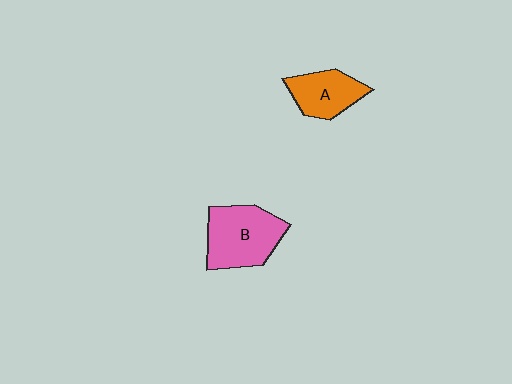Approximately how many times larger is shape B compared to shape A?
Approximately 1.5 times.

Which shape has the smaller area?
Shape A (orange).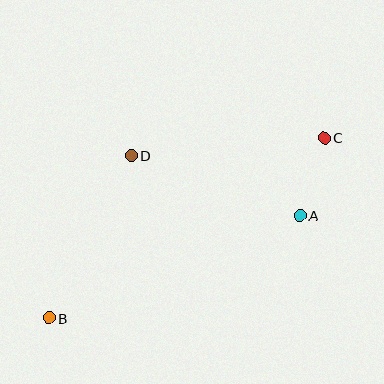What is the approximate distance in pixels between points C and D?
The distance between C and D is approximately 194 pixels.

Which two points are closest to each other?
Points A and C are closest to each other.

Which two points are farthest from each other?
Points B and C are farthest from each other.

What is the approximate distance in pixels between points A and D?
The distance between A and D is approximately 179 pixels.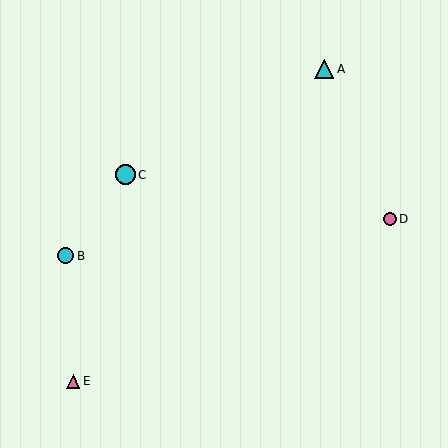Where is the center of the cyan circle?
The center of the cyan circle is at (125, 175).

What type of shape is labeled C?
Shape C is a cyan circle.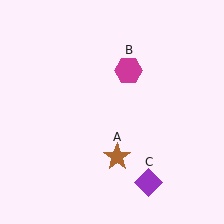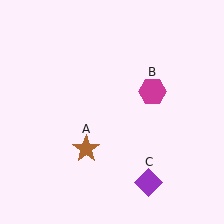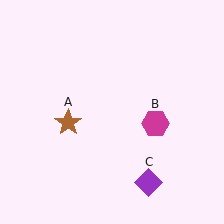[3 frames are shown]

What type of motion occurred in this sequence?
The brown star (object A), magenta hexagon (object B) rotated clockwise around the center of the scene.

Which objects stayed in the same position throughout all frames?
Purple diamond (object C) remained stationary.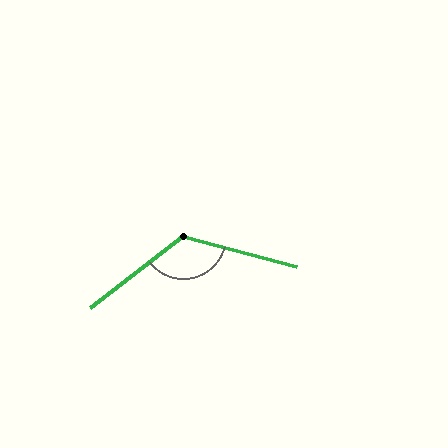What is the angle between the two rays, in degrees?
Approximately 128 degrees.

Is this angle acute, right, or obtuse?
It is obtuse.